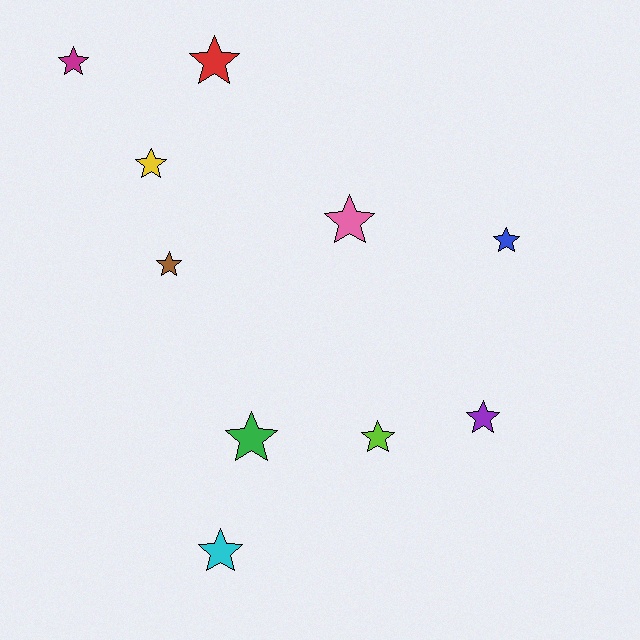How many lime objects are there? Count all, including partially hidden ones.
There is 1 lime object.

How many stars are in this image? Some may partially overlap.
There are 10 stars.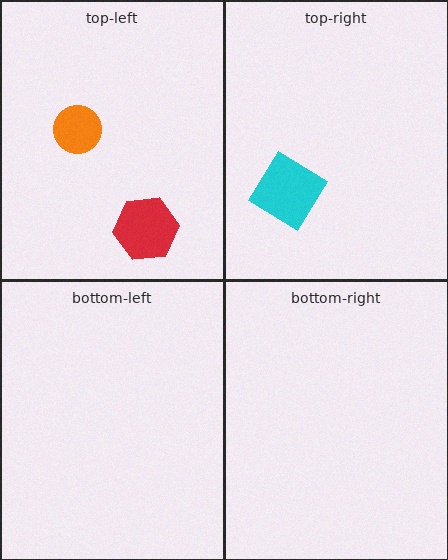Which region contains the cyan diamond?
The top-right region.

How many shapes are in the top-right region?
1.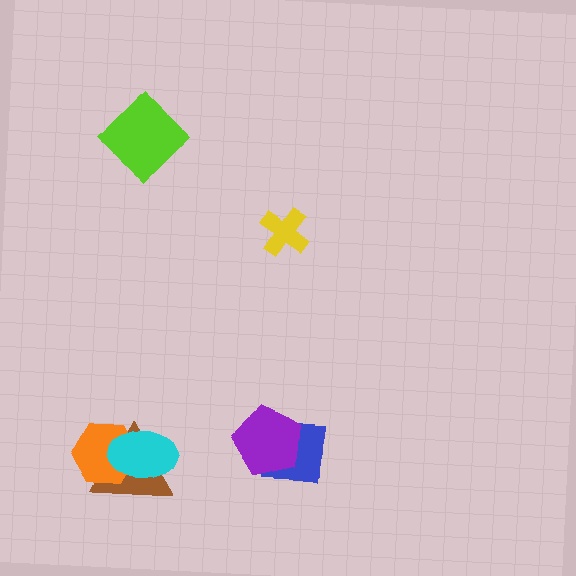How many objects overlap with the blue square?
1 object overlaps with the blue square.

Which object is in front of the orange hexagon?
The cyan ellipse is in front of the orange hexagon.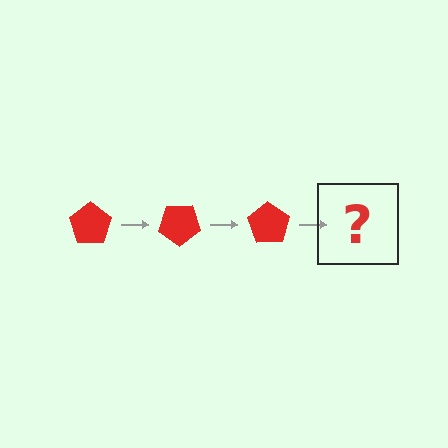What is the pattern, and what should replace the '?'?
The pattern is that the pentagon rotates 35 degrees each step. The '?' should be a red pentagon rotated 105 degrees.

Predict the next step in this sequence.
The next step is a red pentagon rotated 105 degrees.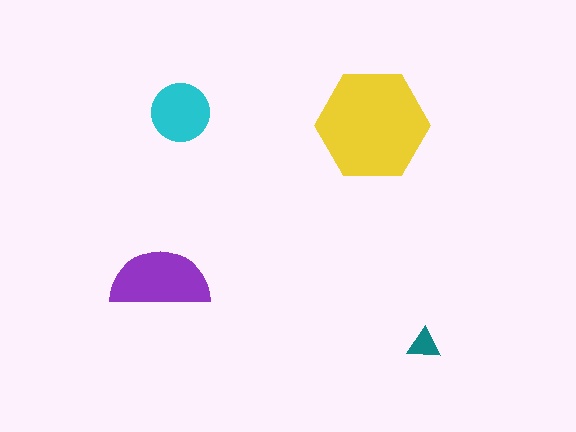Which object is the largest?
The yellow hexagon.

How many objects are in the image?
There are 4 objects in the image.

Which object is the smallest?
The teal triangle.